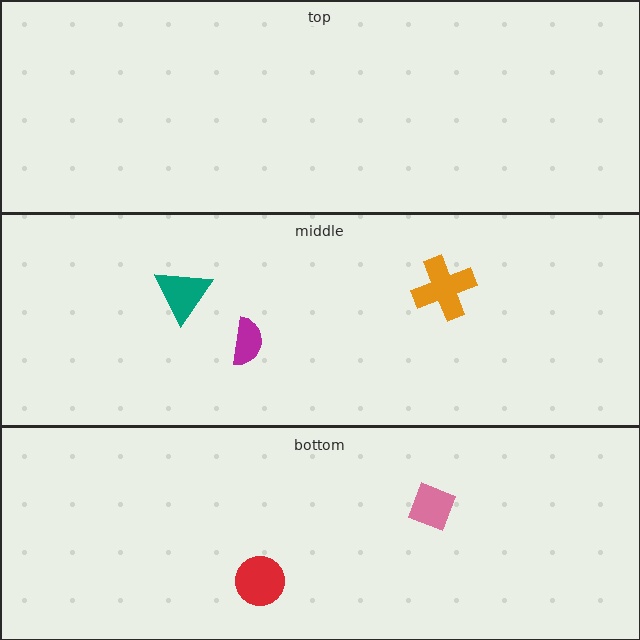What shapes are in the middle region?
The orange cross, the magenta semicircle, the teal triangle.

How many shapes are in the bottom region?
2.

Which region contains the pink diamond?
The bottom region.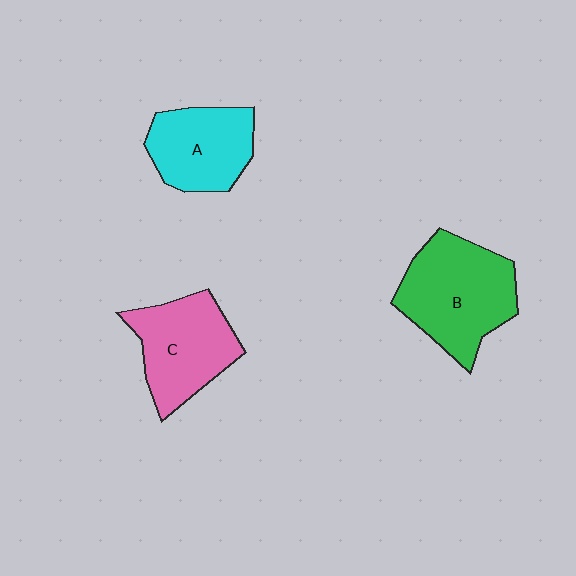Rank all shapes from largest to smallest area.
From largest to smallest: B (green), C (pink), A (cyan).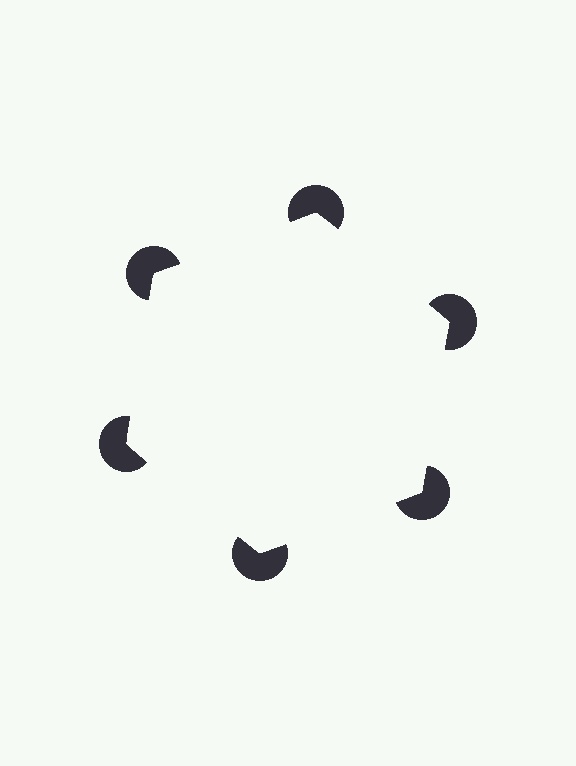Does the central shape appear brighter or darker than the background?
It typically appears slightly brighter than the background, even though no actual brightness change is drawn.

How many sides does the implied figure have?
6 sides.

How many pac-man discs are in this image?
There are 6 — one at each vertex of the illusory hexagon.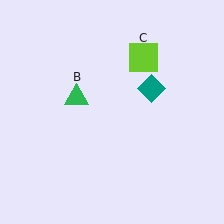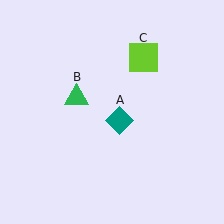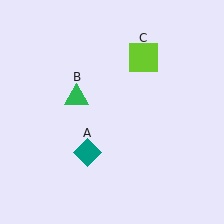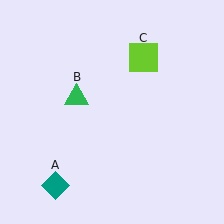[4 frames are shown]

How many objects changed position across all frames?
1 object changed position: teal diamond (object A).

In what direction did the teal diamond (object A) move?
The teal diamond (object A) moved down and to the left.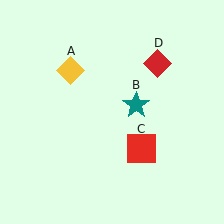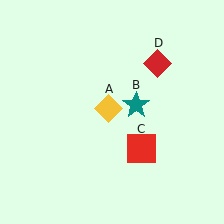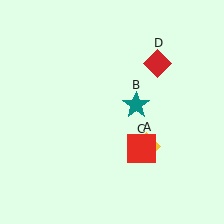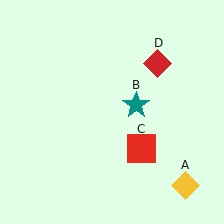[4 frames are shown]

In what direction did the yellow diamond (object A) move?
The yellow diamond (object A) moved down and to the right.